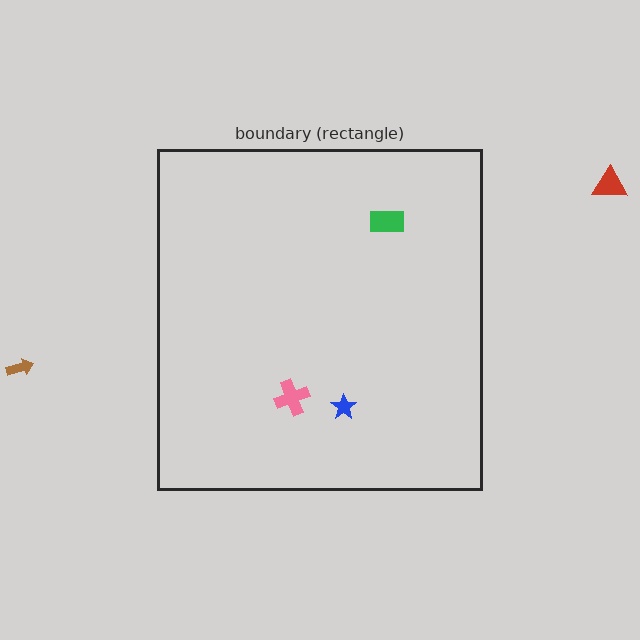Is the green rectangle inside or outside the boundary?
Inside.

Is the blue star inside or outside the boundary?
Inside.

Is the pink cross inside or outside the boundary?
Inside.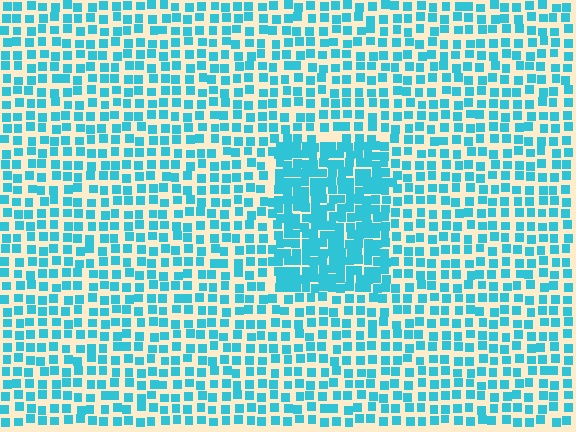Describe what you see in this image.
The image contains small cyan elements arranged at two different densities. A rectangle-shaped region is visible where the elements are more densely packed than the surrounding area.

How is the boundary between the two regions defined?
The boundary is defined by a change in element density (approximately 1.9x ratio). All elements are the same color, size, and shape.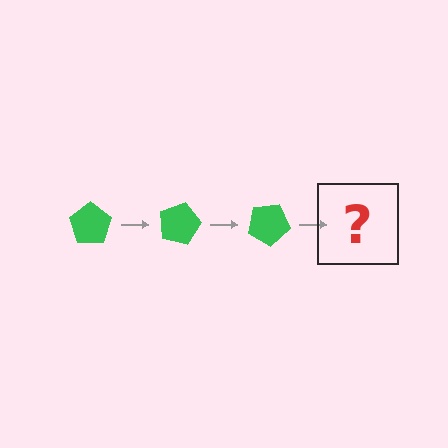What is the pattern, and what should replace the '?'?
The pattern is that the pentagon rotates 15 degrees each step. The '?' should be a green pentagon rotated 45 degrees.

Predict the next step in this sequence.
The next step is a green pentagon rotated 45 degrees.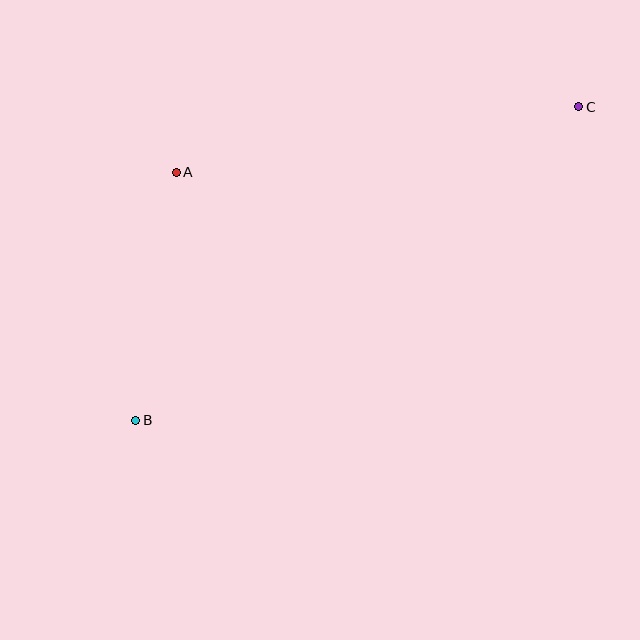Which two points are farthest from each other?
Points B and C are farthest from each other.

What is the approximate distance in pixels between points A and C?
The distance between A and C is approximately 408 pixels.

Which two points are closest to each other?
Points A and B are closest to each other.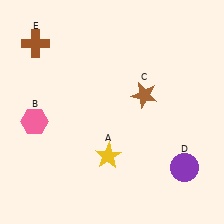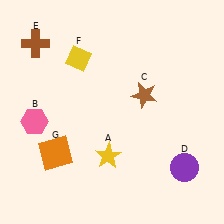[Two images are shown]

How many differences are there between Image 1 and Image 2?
There are 2 differences between the two images.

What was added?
A yellow diamond (F), an orange square (G) were added in Image 2.